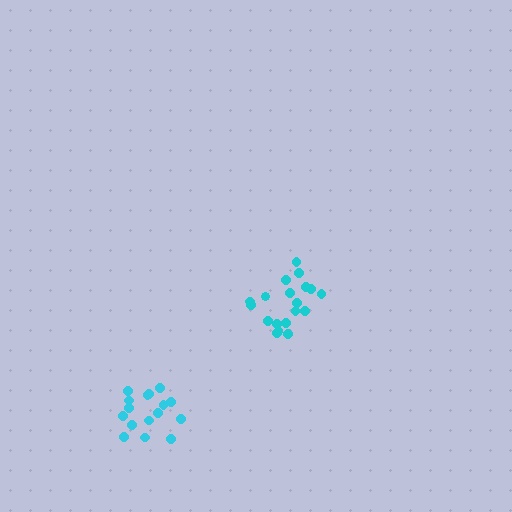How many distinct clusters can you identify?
There are 2 distinct clusters.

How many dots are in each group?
Group 1: 16 dots, Group 2: 19 dots (35 total).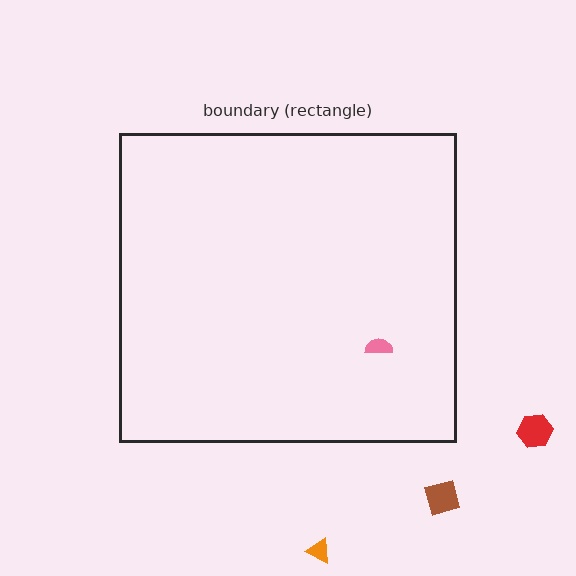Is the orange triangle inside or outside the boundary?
Outside.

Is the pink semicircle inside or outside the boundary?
Inside.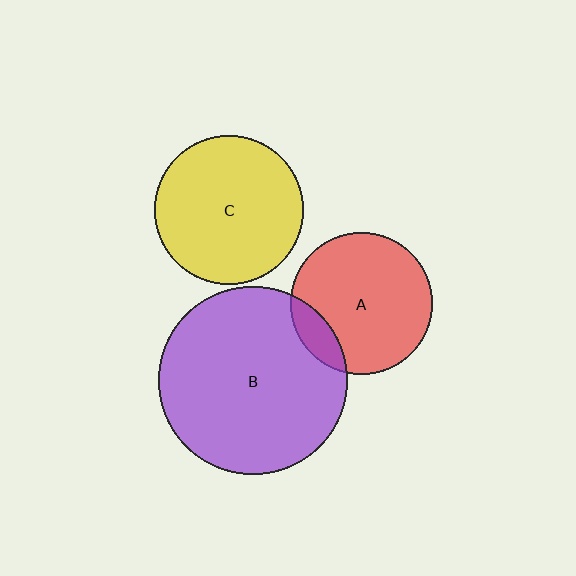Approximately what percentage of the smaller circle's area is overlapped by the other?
Approximately 15%.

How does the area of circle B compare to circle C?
Approximately 1.6 times.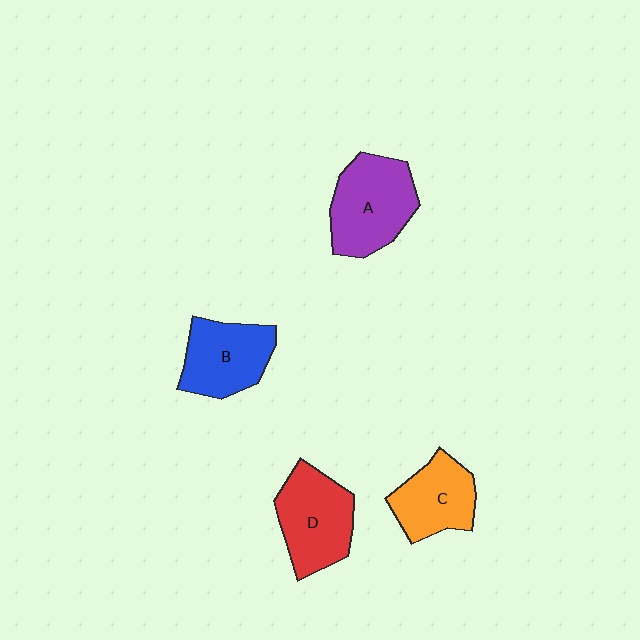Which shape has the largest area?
Shape A (purple).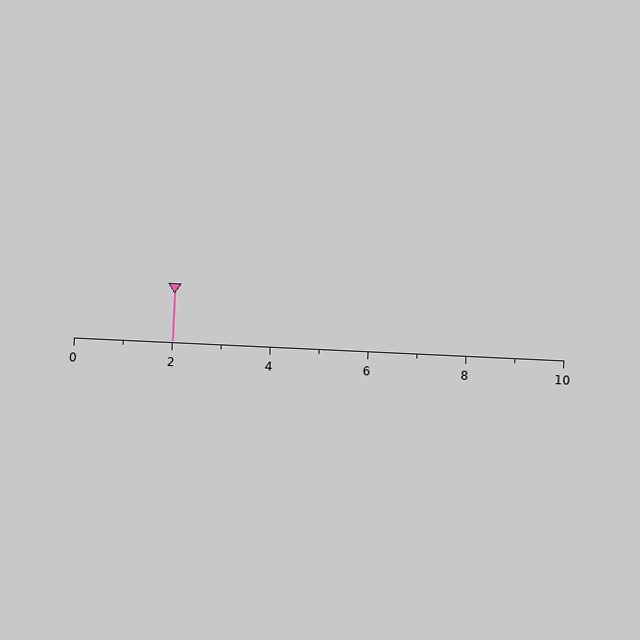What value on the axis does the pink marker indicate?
The marker indicates approximately 2.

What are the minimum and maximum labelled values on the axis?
The axis runs from 0 to 10.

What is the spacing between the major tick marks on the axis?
The major ticks are spaced 2 apart.